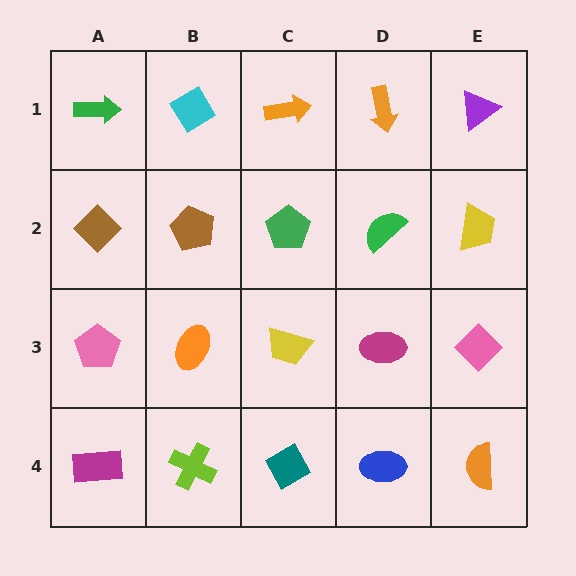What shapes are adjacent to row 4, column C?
A yellow trapezoid (row 3, column C), a lime cross (row 4, column B), a blue ellipse (row 4, column D).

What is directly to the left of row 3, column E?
A magenta ellipse.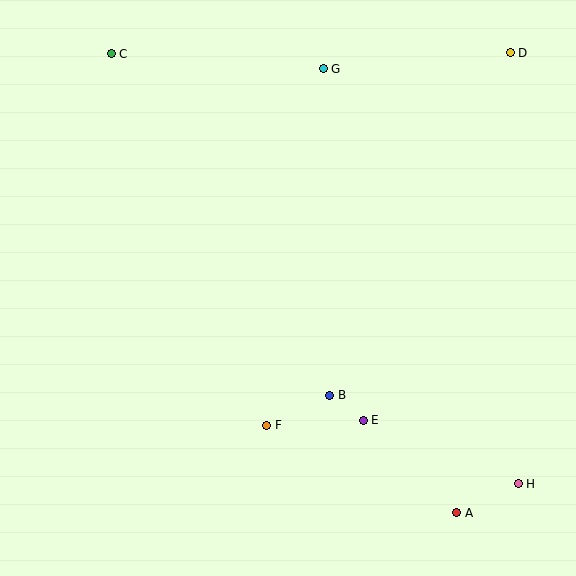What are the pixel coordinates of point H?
Point H is at (518, 484).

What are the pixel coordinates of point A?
Point A is at (457, 513).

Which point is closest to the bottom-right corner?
Point H is closest to the bottom-right corner.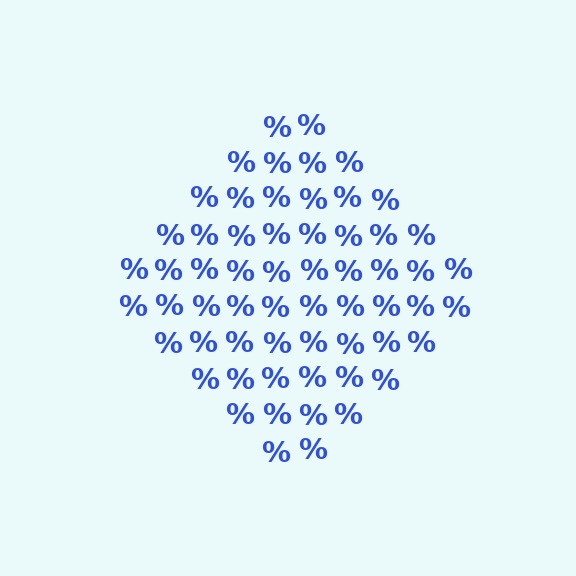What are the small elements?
The small elements are percent signs.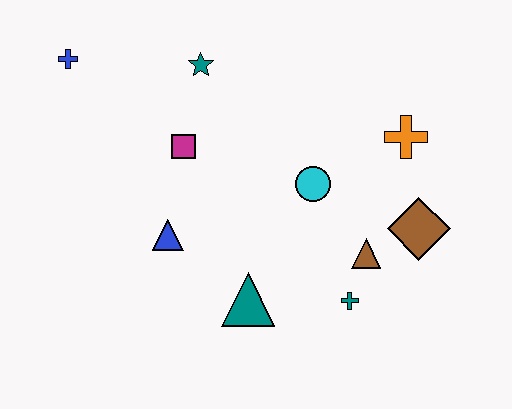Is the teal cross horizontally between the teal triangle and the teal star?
No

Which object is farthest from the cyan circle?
The blue cross is farthest from the cyan circle.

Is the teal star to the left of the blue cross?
No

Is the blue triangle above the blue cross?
No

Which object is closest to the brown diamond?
The brown triangle is closest to the brown diamond.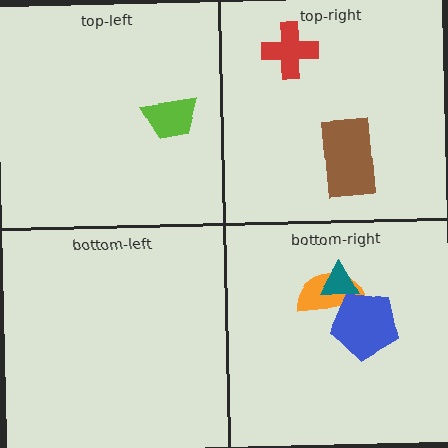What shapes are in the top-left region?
The lime trapezoid.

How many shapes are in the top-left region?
1.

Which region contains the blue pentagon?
The bottom-right region.